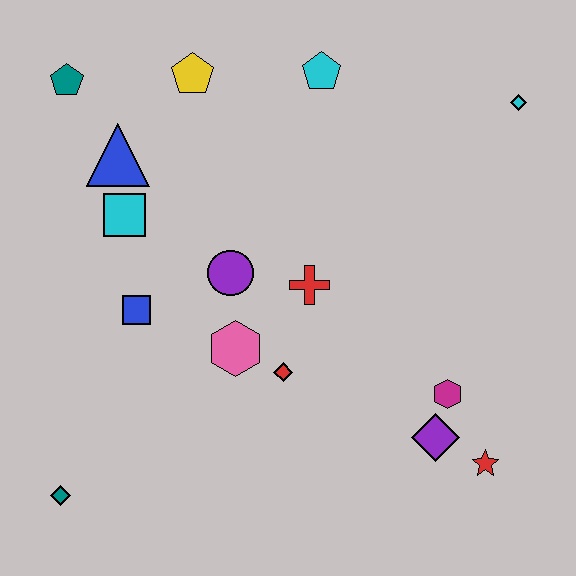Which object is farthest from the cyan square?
The red star is farthest from the cyan square.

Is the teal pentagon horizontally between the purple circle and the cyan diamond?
No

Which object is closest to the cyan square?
The blue triangle is closest to the cyan square.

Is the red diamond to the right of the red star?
No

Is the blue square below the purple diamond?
No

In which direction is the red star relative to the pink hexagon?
The red star is to the right of the pink hexagon.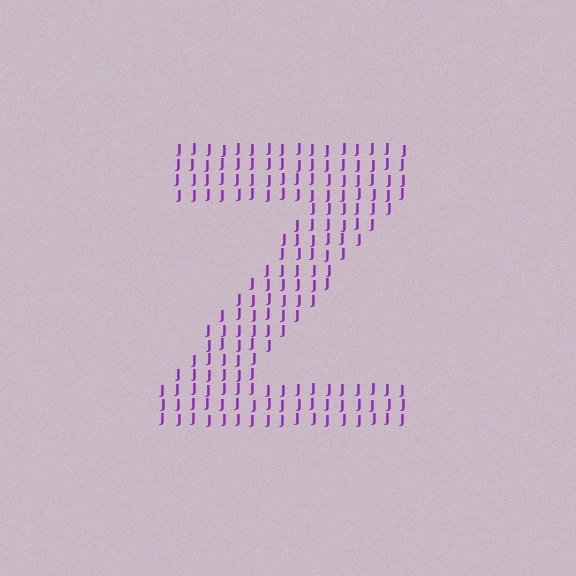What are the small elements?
The small elements are letter J's.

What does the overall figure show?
The overall figure shows the letter Z.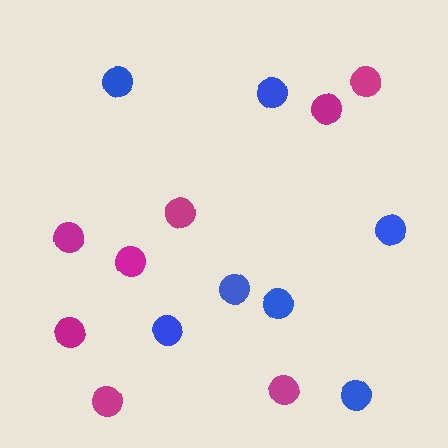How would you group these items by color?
There are 2 groups: one group of blue circles (7) and one group of magenta circles (8).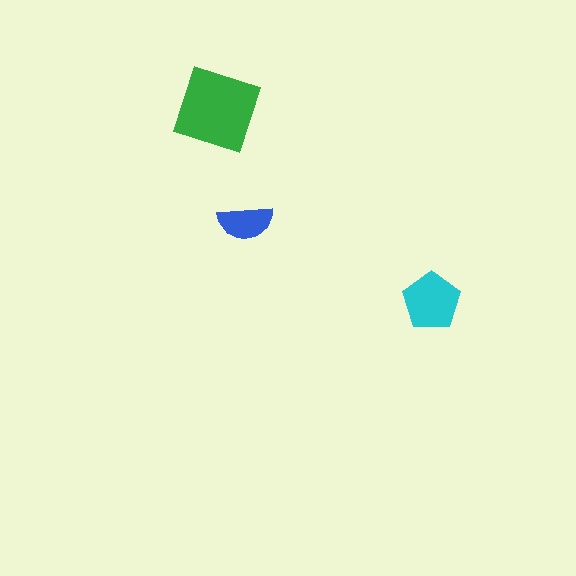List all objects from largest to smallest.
The green diamond, the cyan pentagon, the blue semicircle.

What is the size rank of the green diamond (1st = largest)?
1st.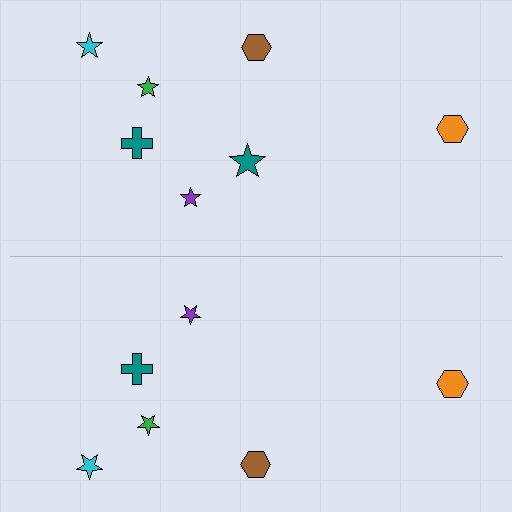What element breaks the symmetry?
A teal star is missing from the bottom side.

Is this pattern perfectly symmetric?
No, the pattern is not perfectly symmetric. A teal star is missing from the bottom side.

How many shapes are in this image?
There are 13 shapes in this image.